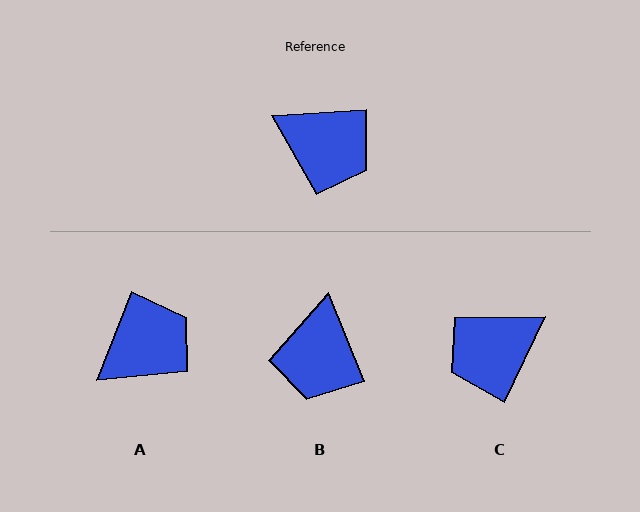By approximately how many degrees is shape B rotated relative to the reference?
Approximately 71 degrees clockwise.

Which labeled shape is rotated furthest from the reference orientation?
C, about 119 degrees away.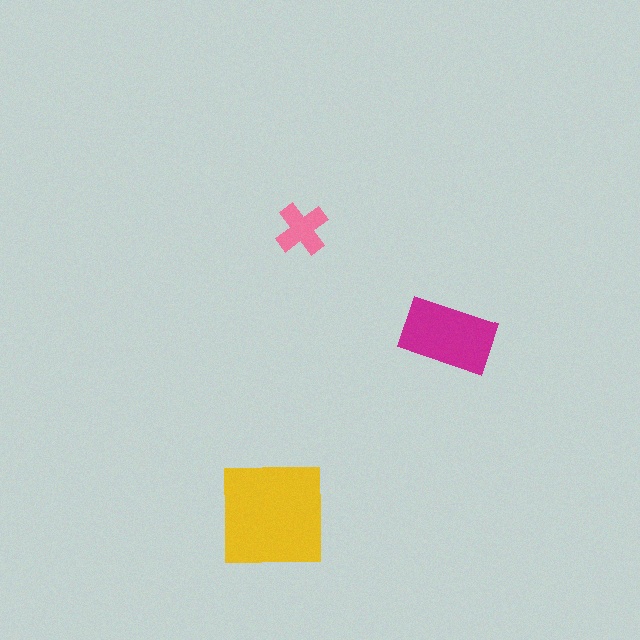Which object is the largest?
The yellow square.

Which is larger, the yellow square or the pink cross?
The yellow square.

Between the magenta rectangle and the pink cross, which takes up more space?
The magenta rectangle.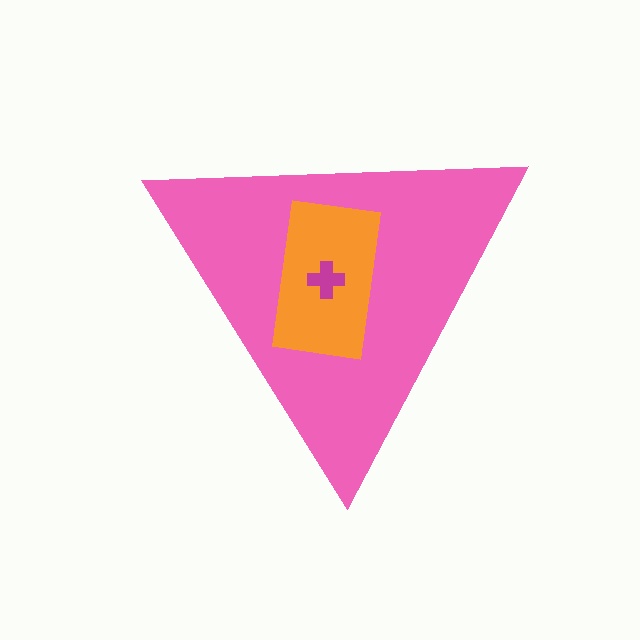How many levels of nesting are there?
3.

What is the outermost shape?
The pink triangle.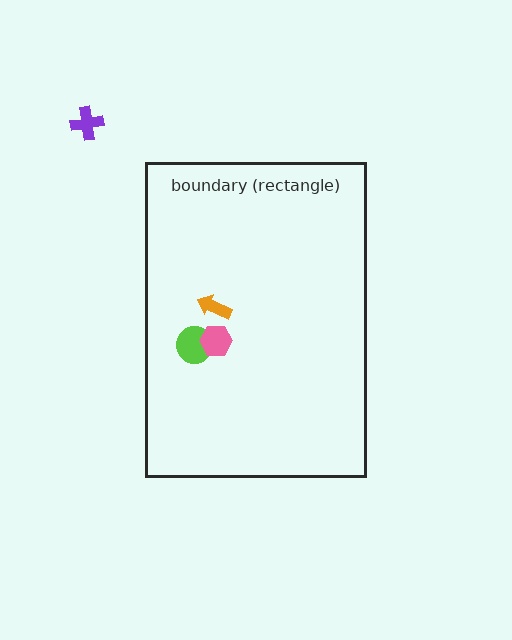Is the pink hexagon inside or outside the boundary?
Inside.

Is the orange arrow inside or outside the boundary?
Inside.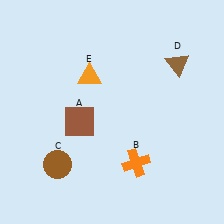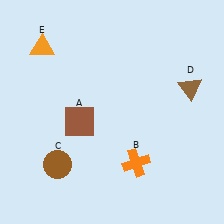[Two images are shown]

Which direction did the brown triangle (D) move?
The brown triangle (D) moved down.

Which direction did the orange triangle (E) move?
The orange triangle (E) moved left.